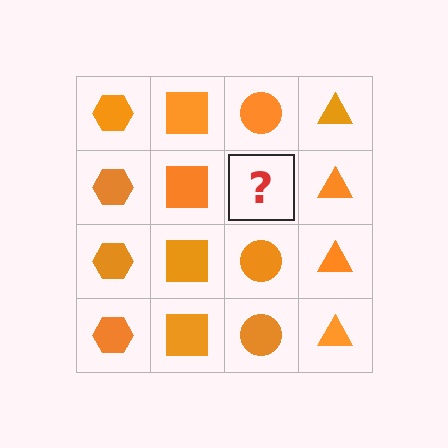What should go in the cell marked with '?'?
The missing cell should contain an orange circle.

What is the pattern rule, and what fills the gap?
The rule is that each column has a consistent shape. The gap should be filled with an orange circle.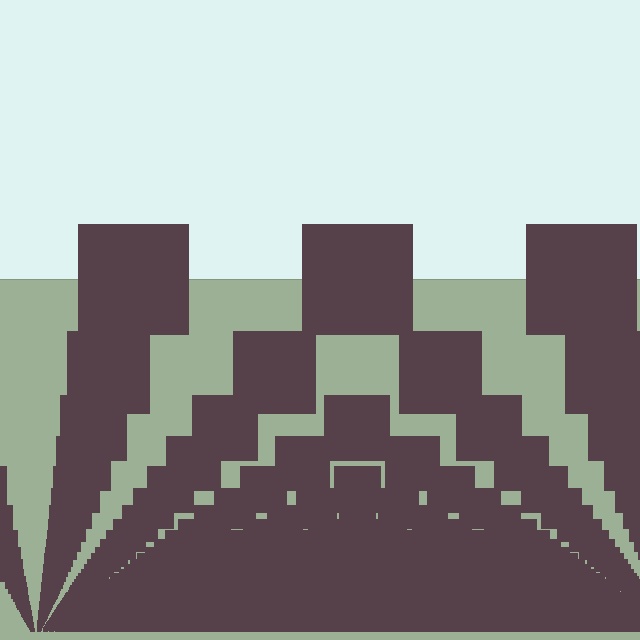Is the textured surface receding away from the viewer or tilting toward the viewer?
The surface appears to tilt toward the viewer. Texture elements get larger and sparser toward the top.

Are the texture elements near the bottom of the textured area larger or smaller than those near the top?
Smaller. The gradient is inverted — elements near the bottom are smaller and denser.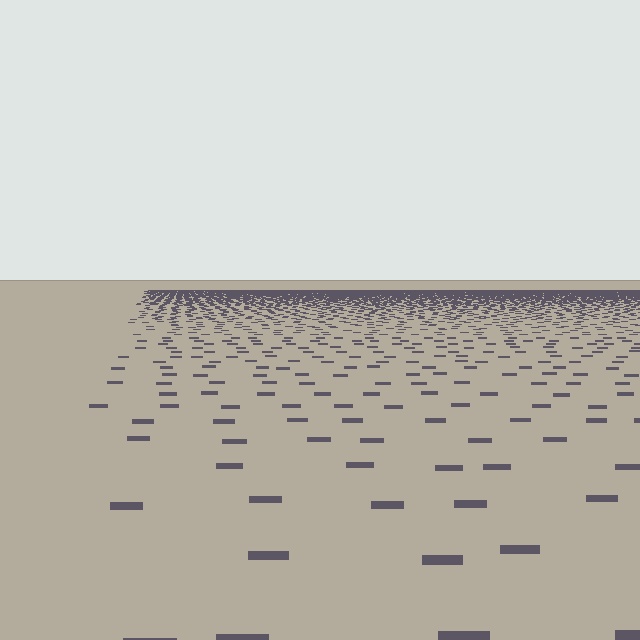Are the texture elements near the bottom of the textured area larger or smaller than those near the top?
Larger. Near the bottom, elements are closer to the viewer and appear at a bigger on-screen size.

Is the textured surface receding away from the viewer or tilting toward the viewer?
The surface is receding away from the viewer. Texture elements get smaller and denser toward the top.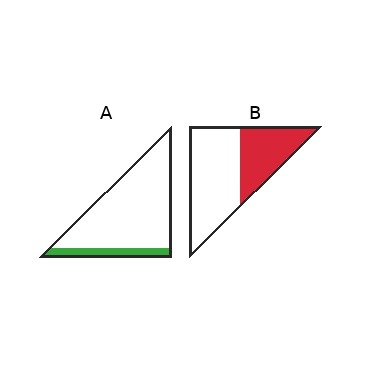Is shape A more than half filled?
No.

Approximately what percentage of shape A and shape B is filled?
A is approximately 15% and B is approximately 40%.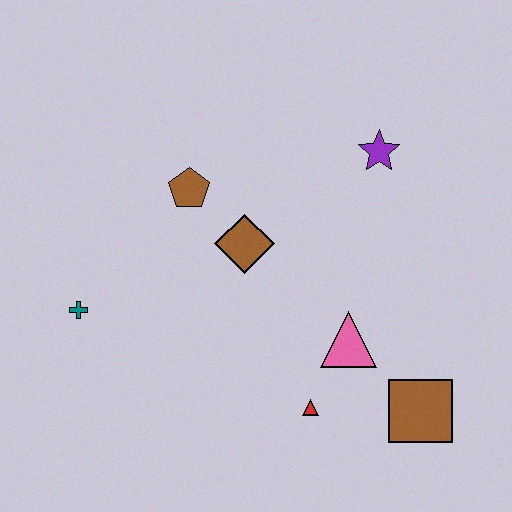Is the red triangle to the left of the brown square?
Yes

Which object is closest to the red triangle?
The pink triangle is closest to the red triangle.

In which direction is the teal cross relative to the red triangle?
The teal cross is to the left of the red triangle.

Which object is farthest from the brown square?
The teal cross is farthest from the brown square.